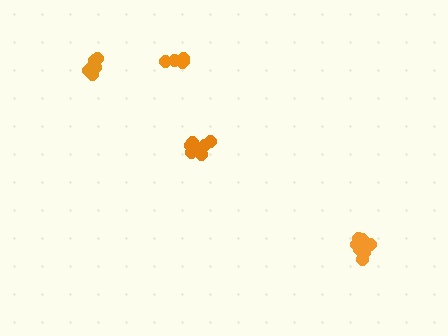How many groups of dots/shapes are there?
There are 4 groups.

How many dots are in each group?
Group 1: 5 dots, Group 2: 9 dots, Group 3: 6 dots, Group 4: 8 dots (28 total).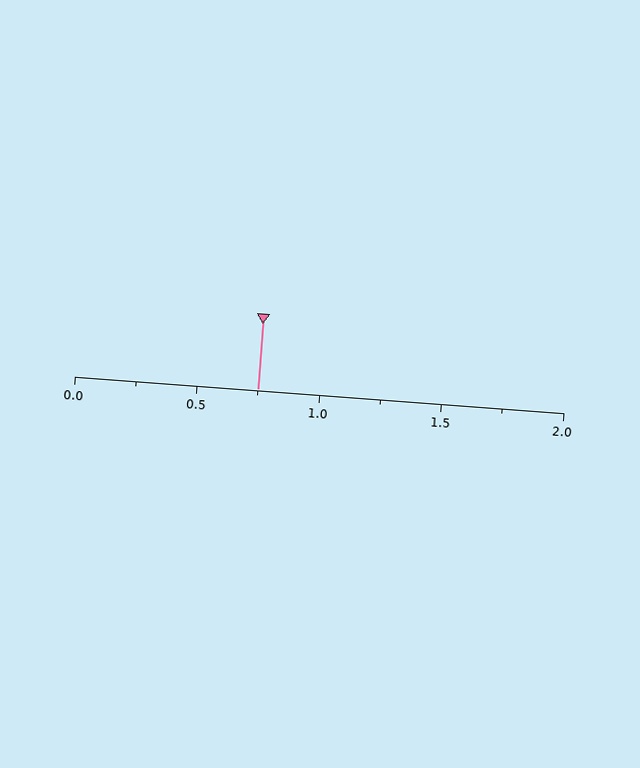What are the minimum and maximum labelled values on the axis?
The axis runs from 0.0 to 2.0.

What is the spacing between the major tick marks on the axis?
The major ticks are spaced 0.5 apart.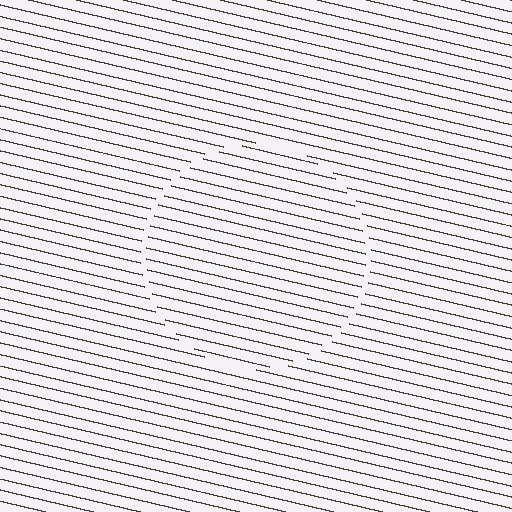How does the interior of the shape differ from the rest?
The interior of the shape contains the same grating, shifted by half a period — the contour is defined by the phase discontinuity where line-ends from the inner and outer gratings abut.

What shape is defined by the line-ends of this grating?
An illusory circle. The interior of the shape contains the same grating, shifted by half a period — the contour is defined by the phase discontinuity where line-ends from the inner and outer gratings abut.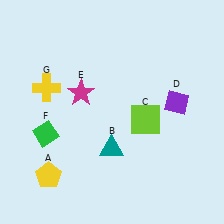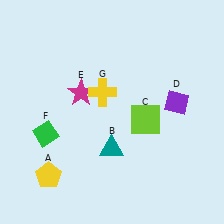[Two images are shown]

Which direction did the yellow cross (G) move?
The yellow cross (G) moved right.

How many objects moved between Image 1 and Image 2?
1 object moved between the two images.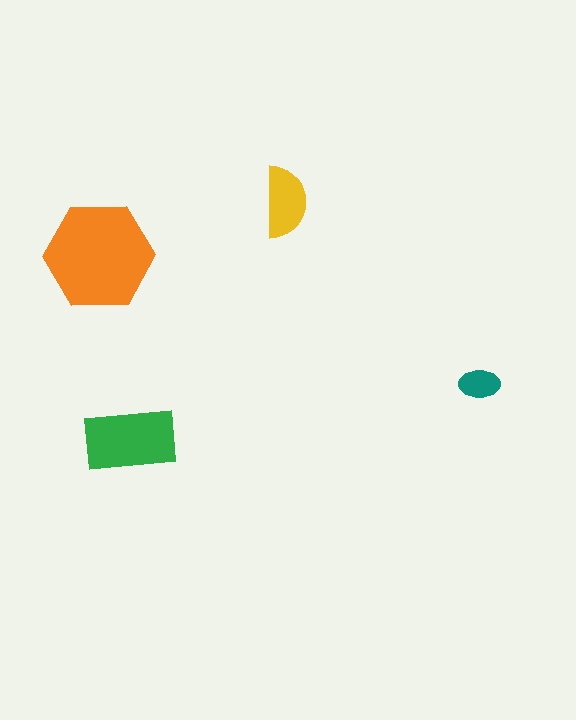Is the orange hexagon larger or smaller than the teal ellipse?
Larger.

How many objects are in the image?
There are 4 objects in the image.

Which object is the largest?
The orange hexagon.